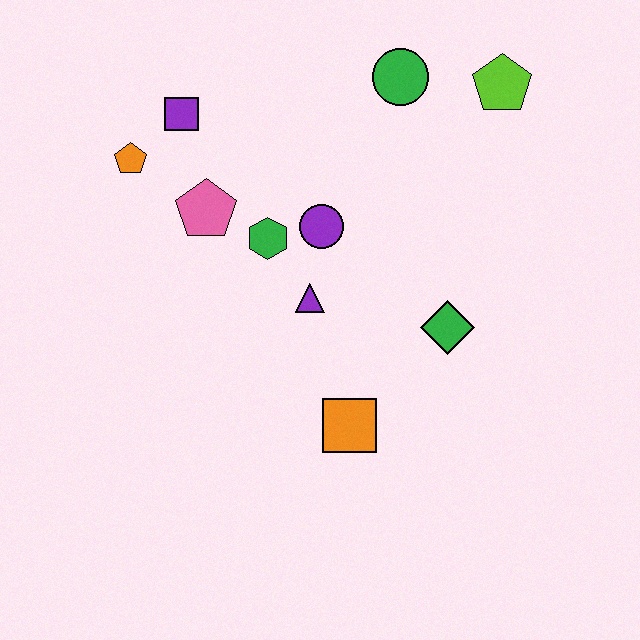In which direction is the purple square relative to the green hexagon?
The purple square is above the green hexagon.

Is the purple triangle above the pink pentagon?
No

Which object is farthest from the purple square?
The orange square is farthest from the purple square.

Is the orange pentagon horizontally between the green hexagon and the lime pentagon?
No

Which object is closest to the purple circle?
The green hexagon is closest to the purple circle.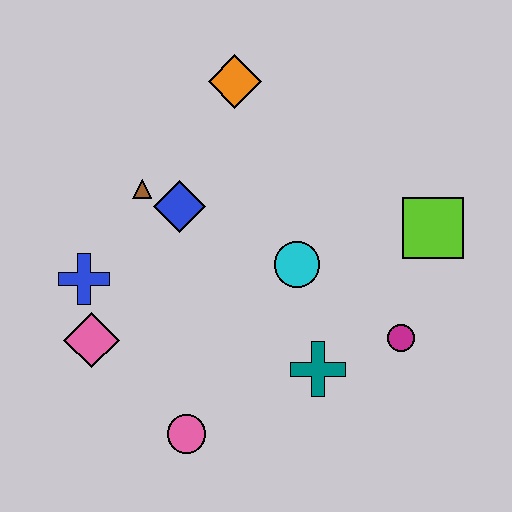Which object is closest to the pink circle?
The pink diamond is closest to the pink circle.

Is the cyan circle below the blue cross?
No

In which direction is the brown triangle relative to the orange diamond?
The brown triangle is below the orange diamond.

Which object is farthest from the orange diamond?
The pink circle is farthest from the orange diamond.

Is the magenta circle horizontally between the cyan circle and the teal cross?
No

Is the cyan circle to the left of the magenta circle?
Yes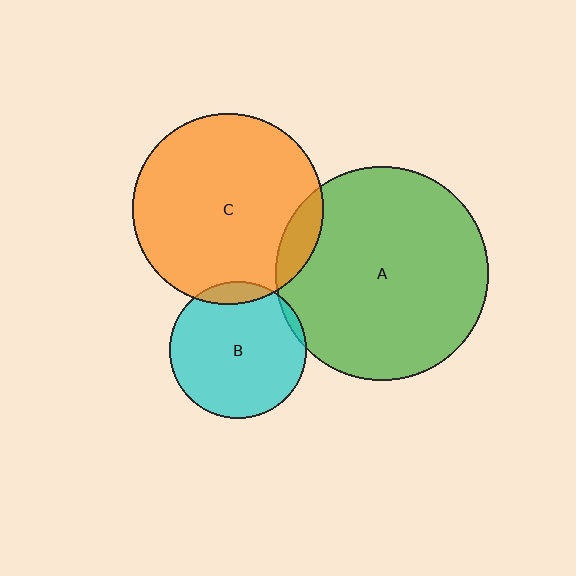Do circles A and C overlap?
Yes.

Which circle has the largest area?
Circle A (green).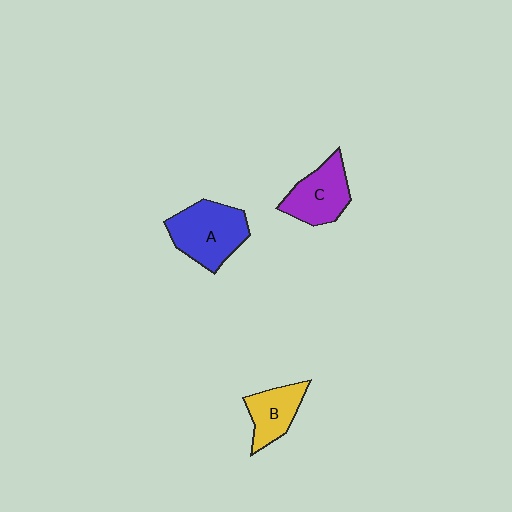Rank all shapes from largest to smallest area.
From largest to smallest: A (blue), C (purple), B (yellow).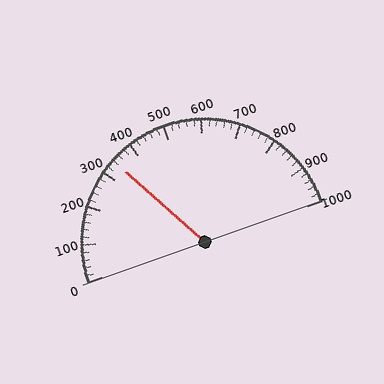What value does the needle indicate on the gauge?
The needle indicates approximately 340.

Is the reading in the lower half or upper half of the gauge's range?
The reading is in the lower half of the range (0 to 1000).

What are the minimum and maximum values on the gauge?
The gauge ranges from 0 to 1000.